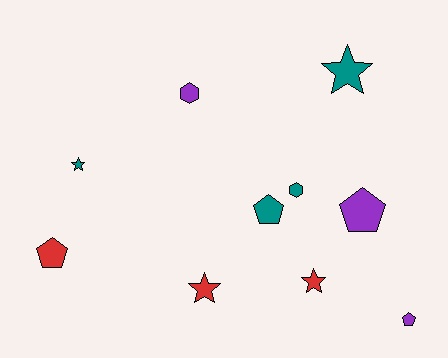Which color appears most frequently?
Teal, with 4 objects.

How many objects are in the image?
There are 10 objects.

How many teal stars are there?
There are 2 teal stars.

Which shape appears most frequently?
Star, with 4 objects.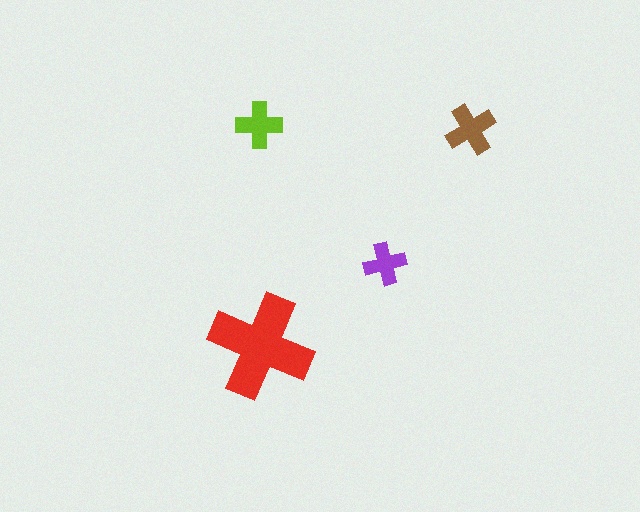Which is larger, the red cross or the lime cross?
The red one.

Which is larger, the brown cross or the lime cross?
The brown one.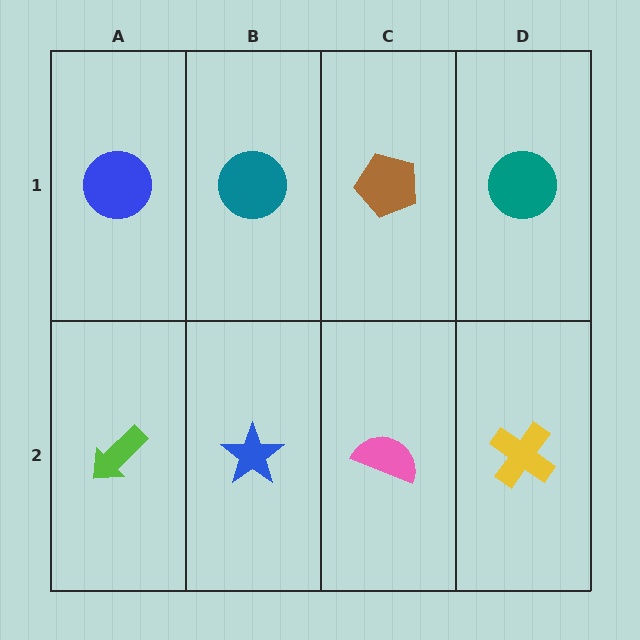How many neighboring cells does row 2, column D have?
2.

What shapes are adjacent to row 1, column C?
A pink semicircle (row 2, column C), a teal circle (row 1, column B), a teal circle (row 1, column D).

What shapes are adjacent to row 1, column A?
A lime arrow (row 2, column A), a teal circle (row 1, column B).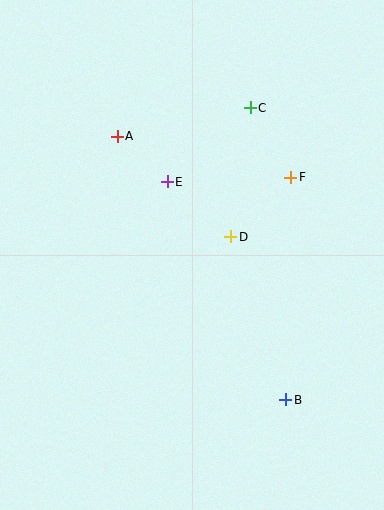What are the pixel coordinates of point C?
Point C is at (250, 108).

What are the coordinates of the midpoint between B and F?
The midpoint between B and F is at (288, 289).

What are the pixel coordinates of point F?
Point F is at (291, 177).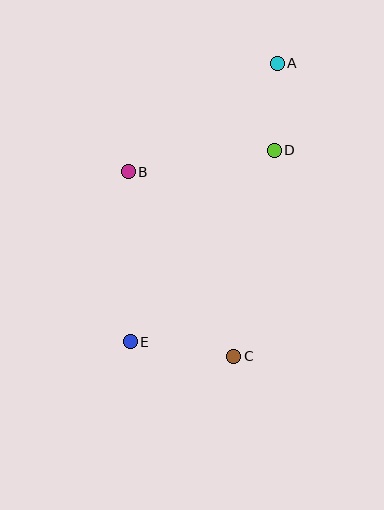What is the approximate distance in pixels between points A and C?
The distance between A and C is approximately 296 pixels.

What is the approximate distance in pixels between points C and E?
The distance between C and E is approximately 104 pixels.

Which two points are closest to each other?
Points A and D are closest to each other.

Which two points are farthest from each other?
Points A and E are farthest from each other.